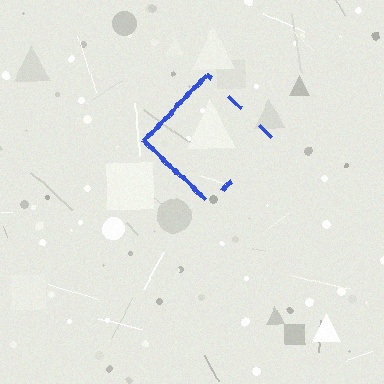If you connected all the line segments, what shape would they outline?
They would outline a diamond.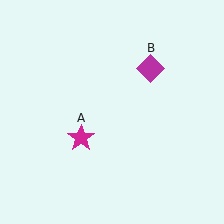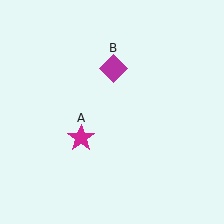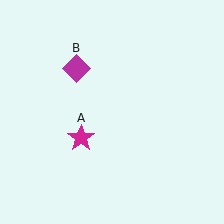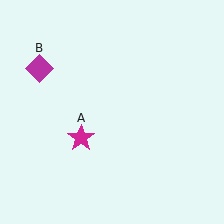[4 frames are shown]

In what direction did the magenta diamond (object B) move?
The magenta diamond (object B) moved left.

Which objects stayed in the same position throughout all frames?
Magenta star (object A) remained stationary.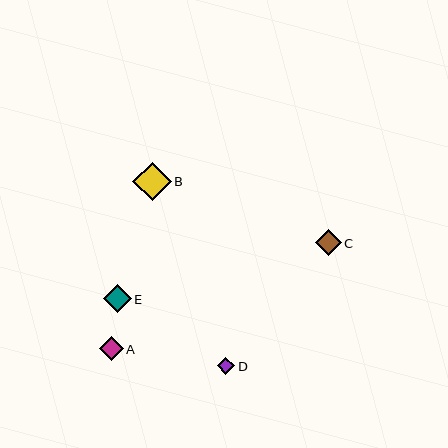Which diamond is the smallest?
Diamond D is the smallest with a size of approximately 17 pixels.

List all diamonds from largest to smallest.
From largest to smallest: B, E, C, A, D.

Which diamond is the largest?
Diamond B is the largest with a size of approximately 39 pixels.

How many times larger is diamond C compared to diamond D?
Diamond C is approximately 1.5 times the size of diamond D.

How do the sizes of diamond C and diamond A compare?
Diamond C and diamond A are approximately the same size.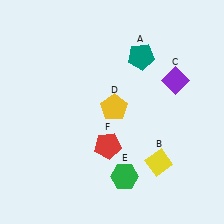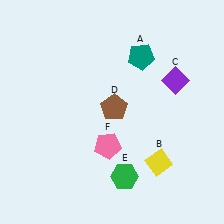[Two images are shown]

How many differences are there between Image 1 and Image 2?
There are 2 differences between the two images.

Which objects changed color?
D changed from yellow to brown. F changed from red to pink.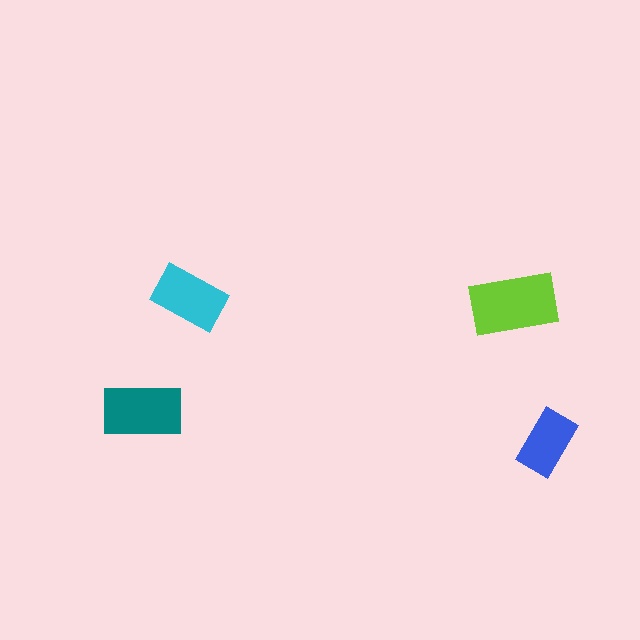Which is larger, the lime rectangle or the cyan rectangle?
The lime one.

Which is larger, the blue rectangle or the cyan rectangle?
The cyan one.